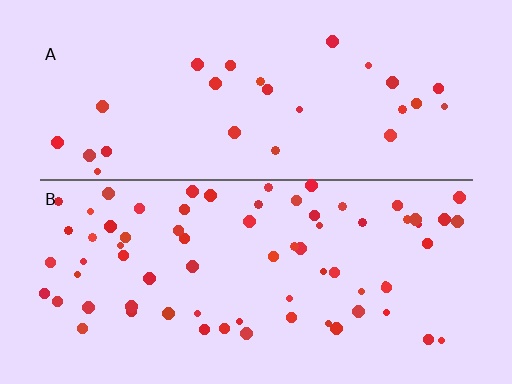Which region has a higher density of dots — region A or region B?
B (the bottom).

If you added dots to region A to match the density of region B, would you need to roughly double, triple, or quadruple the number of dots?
Approximately triple.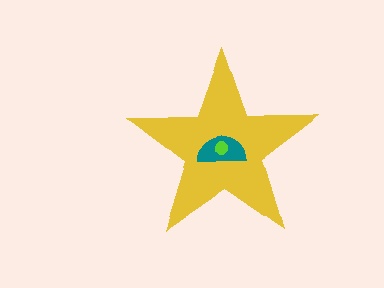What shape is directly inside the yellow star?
The teal semicircle.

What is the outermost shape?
The yellow star.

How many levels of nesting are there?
3.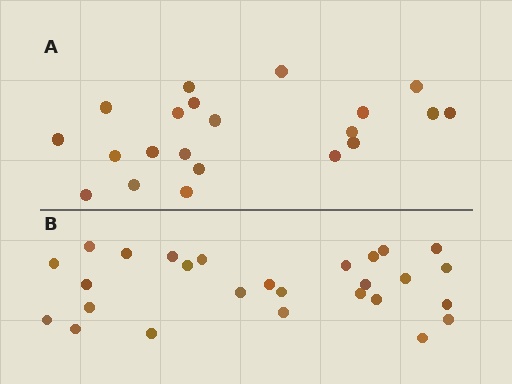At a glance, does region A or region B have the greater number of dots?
Region B (the bottom region) has more dots.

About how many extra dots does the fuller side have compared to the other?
Region B has about 6 more dots than region A.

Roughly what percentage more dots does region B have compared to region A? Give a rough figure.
About 30% more.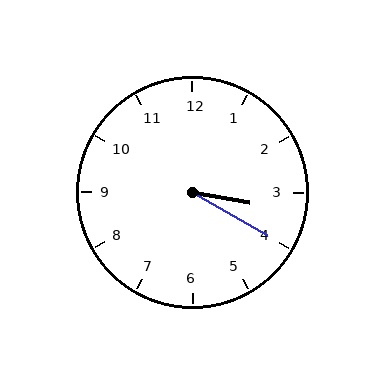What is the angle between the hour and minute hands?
Approximately 20 degrees.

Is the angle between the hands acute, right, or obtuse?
It is acute.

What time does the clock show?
3:20.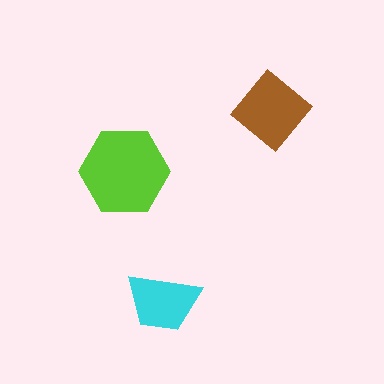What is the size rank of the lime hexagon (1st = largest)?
1st.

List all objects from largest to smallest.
The lime hexagon, the brown diamond, the cyan trapezoid.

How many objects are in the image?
There are 3 objects in the image.